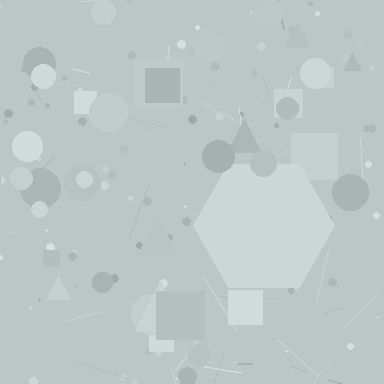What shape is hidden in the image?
A hexagon is hidden in the image.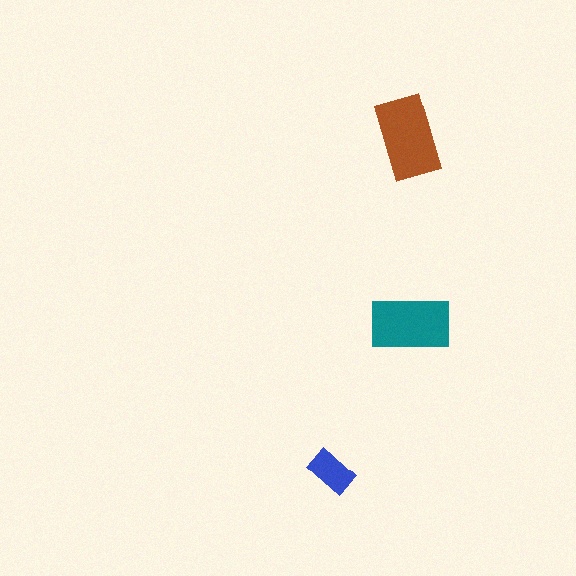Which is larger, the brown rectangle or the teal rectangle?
The brown one.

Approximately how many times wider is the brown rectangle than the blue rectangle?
About 2 times wider.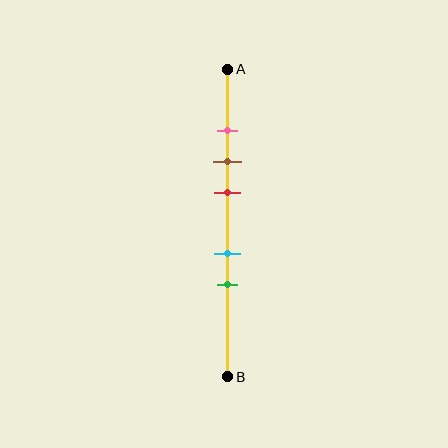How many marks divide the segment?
There are 5 marks dividing the segment.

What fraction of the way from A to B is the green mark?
The green mark is approximately 70% (0.7) of the way from A to B.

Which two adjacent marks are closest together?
The pink and brown marks are the closest adjacent pair.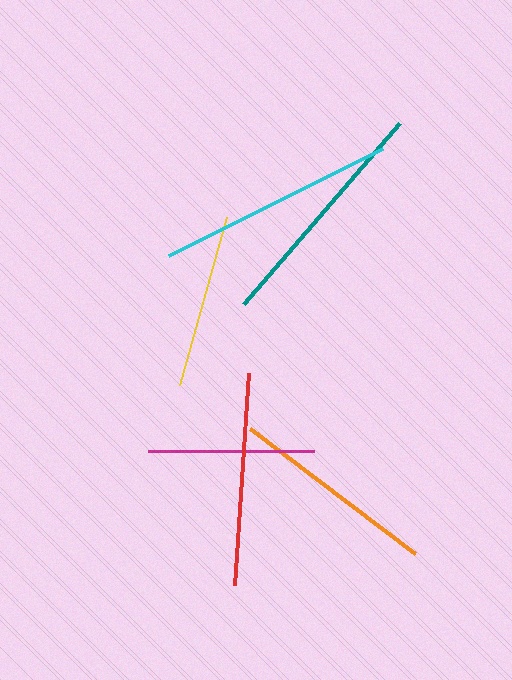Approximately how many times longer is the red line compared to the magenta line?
The red line is approximately 1.3 times the length of the magenta line.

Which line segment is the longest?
The cyan line is the longest at approximately 239 pixels.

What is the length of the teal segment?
The teal segment is approximately 239 pixels long.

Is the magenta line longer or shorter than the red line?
The red line is longer than the magenta line.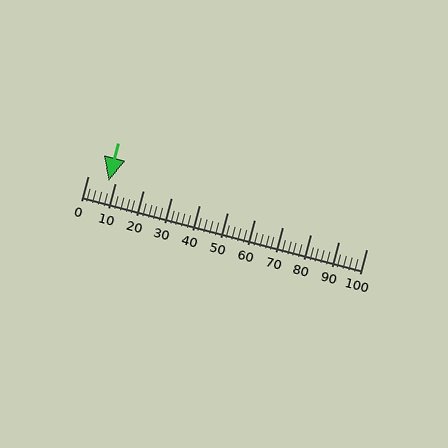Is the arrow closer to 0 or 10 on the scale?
The arrow is closer to 10.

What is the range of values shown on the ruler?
The ruler shows values from 0 to 100.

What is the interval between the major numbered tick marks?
The major tick marks are spaced 10 units apart.